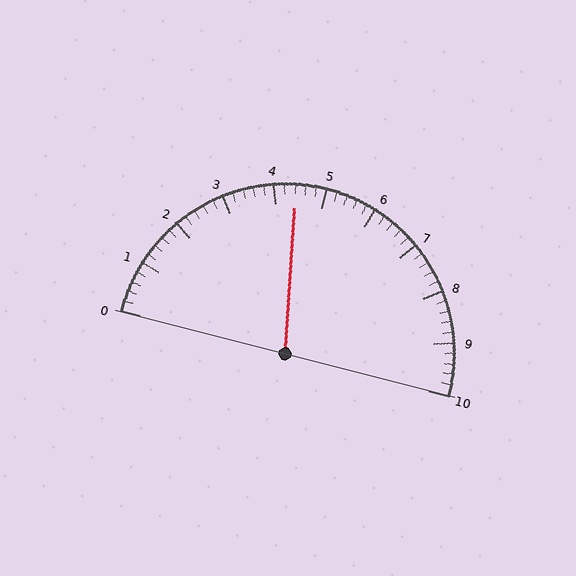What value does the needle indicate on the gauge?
The needle indicates approximately 4.4.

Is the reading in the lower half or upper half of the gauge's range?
The reading is in the lower half of the range (0 to 10).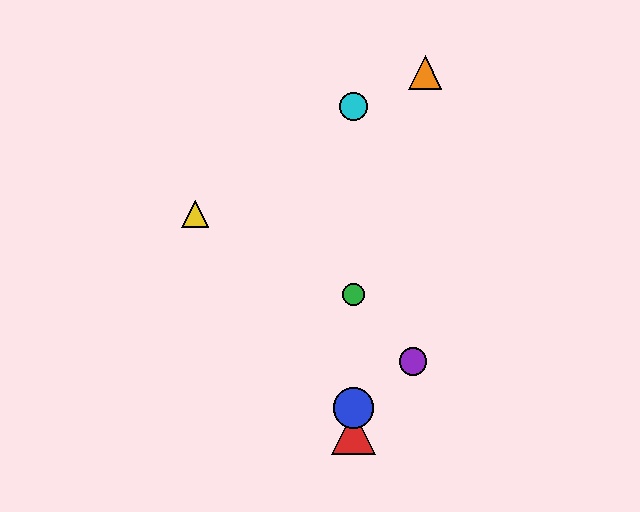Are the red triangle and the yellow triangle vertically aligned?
No, the red triangle is at x≈354 and the yellow triangle is at x≈195.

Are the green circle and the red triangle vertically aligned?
Yes, both are at x≈354.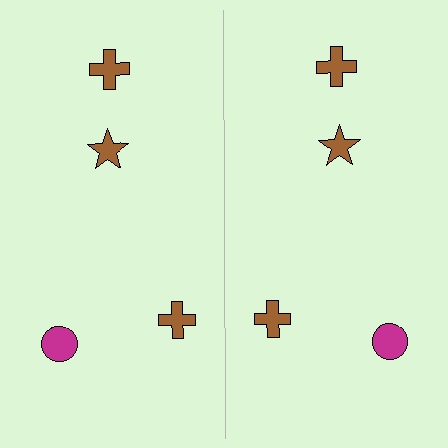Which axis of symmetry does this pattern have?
The pattern has a vertical axis of symmetry running through the center of the image.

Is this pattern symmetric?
Yes, this pattern has bilateral (reflection) symmetry.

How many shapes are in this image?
There are 8 shapes in this image.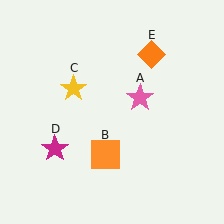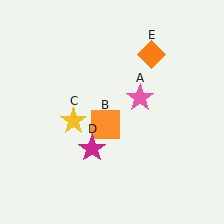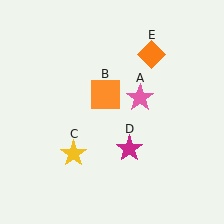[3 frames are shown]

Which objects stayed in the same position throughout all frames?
Pink star (object A) and orange diamond (object E) remained stationary.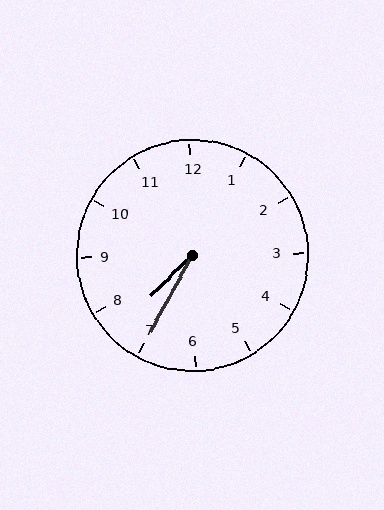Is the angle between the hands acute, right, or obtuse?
It is acute.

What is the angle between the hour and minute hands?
Approximately 18 degrees.